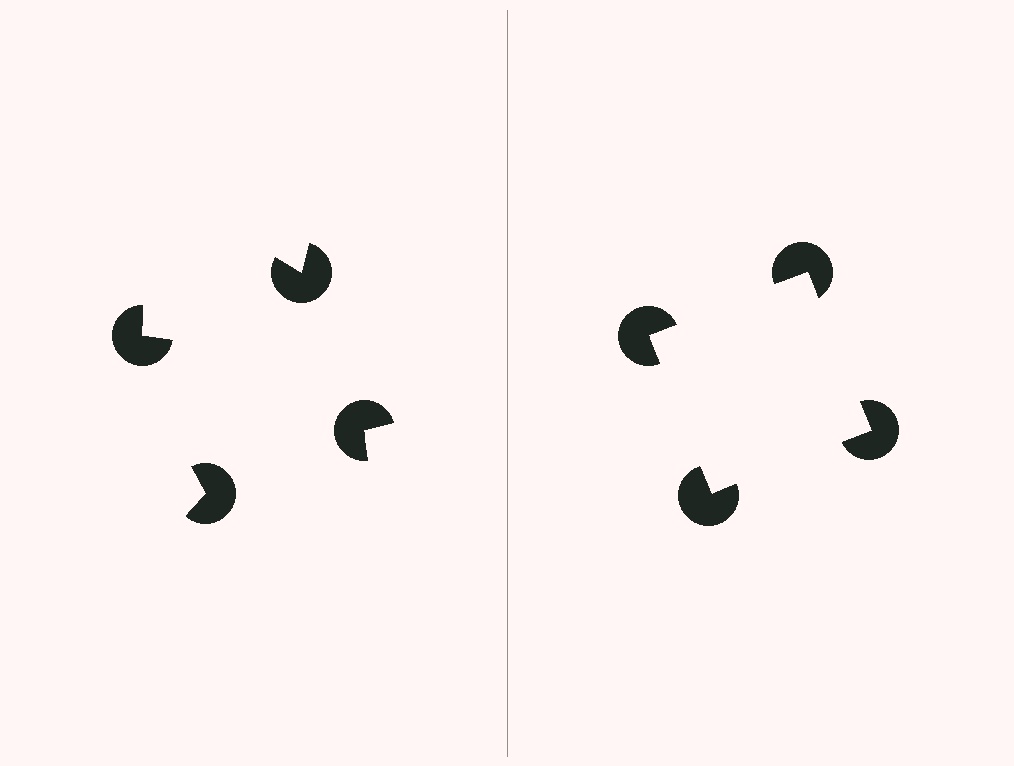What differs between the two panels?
The pac-man discs are positioned identically on both sides; only the wedge orientations differ. On the right they align to a square; on the left they are misaligned.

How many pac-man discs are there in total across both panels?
8 — 4 on each side.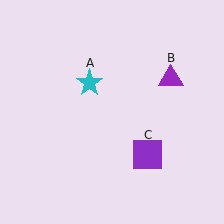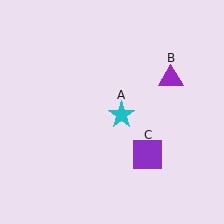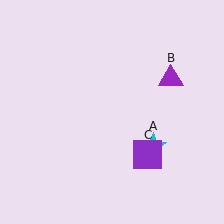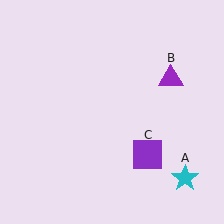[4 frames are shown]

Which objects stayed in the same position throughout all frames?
Purple triangle (object B) and purple square (object C) remained stationary.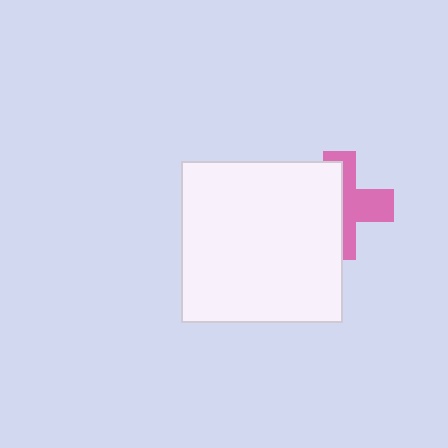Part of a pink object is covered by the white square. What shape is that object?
It is a cross.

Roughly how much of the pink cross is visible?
About half of it is visible (roughly 46%).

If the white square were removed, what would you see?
You would see the complete pink cross.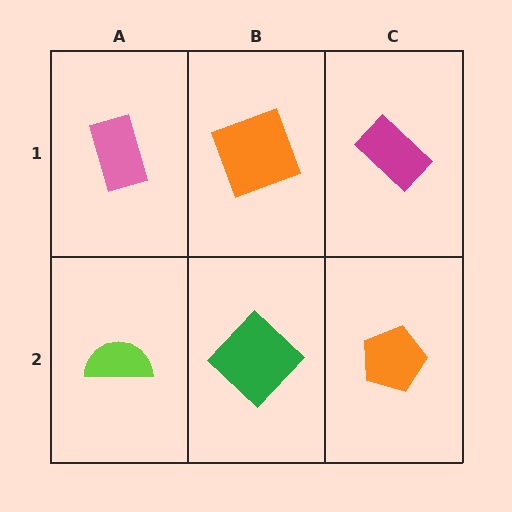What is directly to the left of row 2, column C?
A green diamond.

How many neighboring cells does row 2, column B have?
3.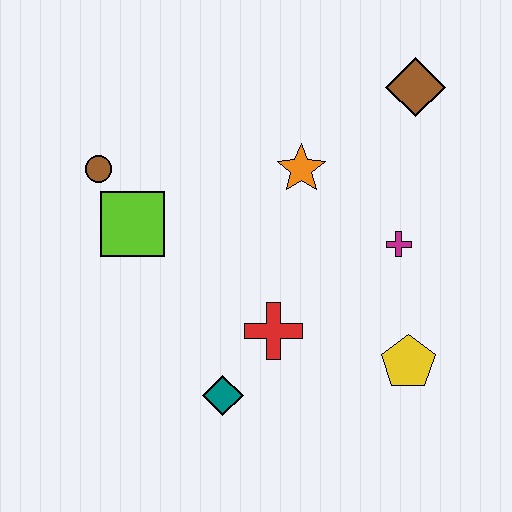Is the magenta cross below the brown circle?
Yes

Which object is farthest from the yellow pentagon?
The brown circle is farthest from the yellow pentagon.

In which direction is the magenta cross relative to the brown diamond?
The magenta cross is below the brown diamond.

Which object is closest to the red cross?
The teal diamond is closest to the red cross.